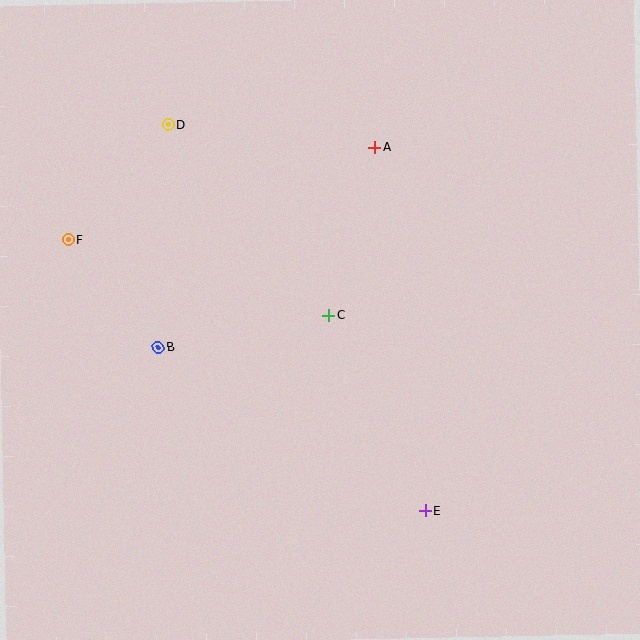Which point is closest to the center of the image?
Point C at (329, 315) is closest to the center.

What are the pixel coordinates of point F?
Point F is at (69, 240).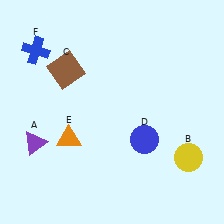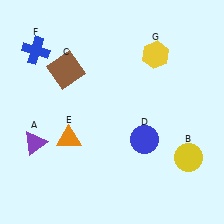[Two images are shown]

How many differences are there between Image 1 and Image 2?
There is 1 difference between the two images.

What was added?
A yellow hexagon (G) was added in Image 2.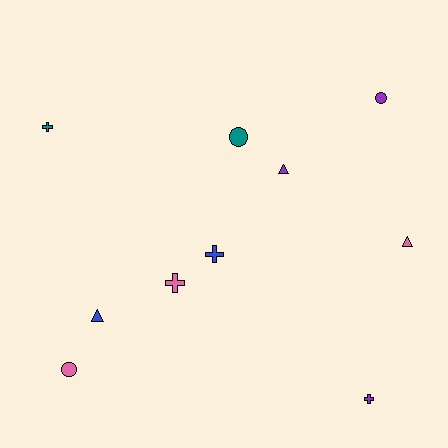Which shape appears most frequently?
Cross, with 4 objects.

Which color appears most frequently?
Pink, with 3 objects.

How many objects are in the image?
There are 10 objects.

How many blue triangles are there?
There is 1 blue triangle.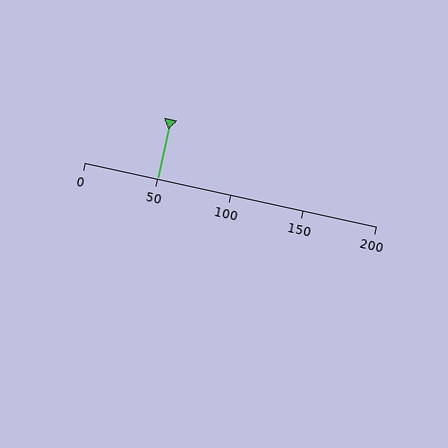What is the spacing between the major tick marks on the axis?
The major ticks are spaced 50 apart.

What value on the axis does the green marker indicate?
The marker indicates approximately 50.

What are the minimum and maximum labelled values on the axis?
The axis runs from 0 to 200.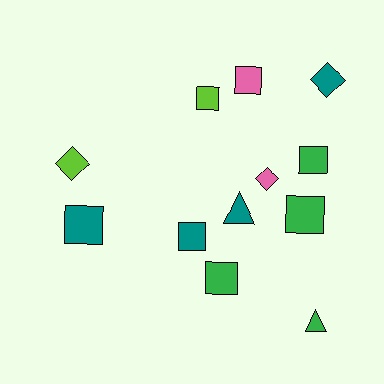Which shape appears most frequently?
Square, with 7 objects.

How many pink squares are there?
There is 1 pink square.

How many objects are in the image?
There are 12 objects.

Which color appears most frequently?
Teal, with 4 objects.